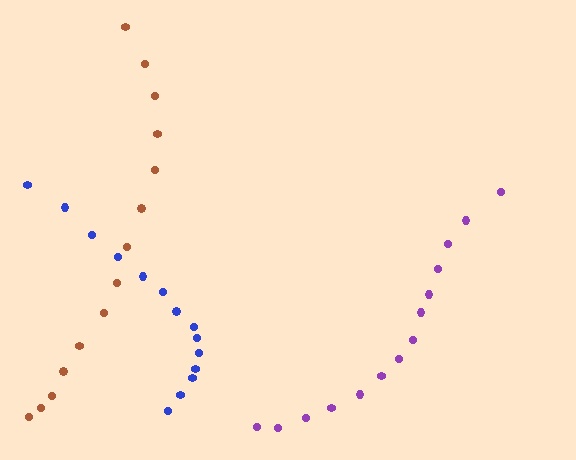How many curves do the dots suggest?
There are 3 distinct paths.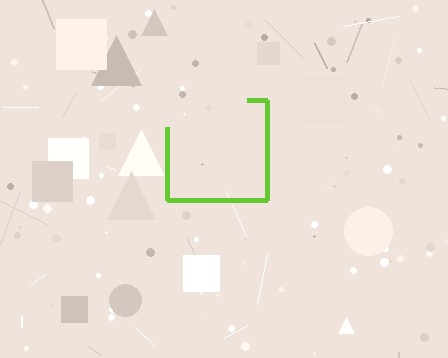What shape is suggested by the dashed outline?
The dashed outline suggests a square.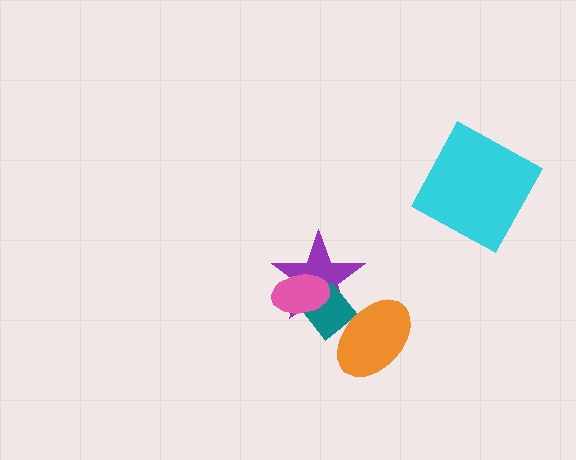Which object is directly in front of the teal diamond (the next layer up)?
The pink ellipse is directly in front of the teal diamond.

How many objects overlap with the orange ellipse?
2 objects overlap with the orange ellipse.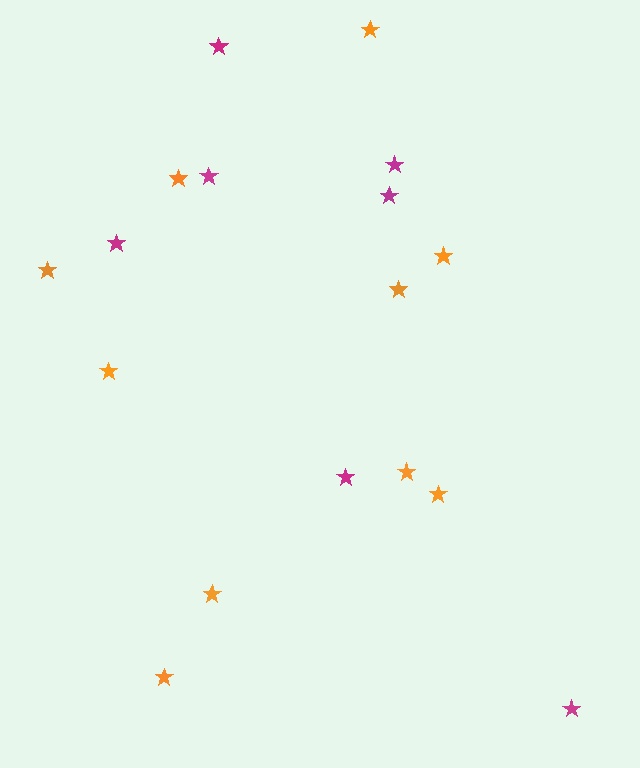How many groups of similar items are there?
There are 2 groups: one group of orange stars (10) and one group of magenta stars (7).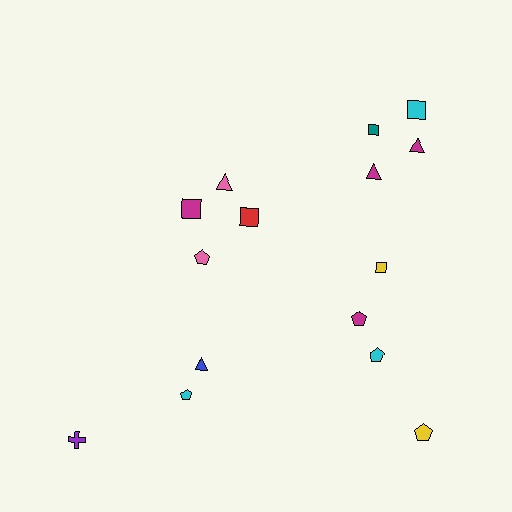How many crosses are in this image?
There is 1 cross.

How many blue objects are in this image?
There is 1 blue object.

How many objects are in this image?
There are 15 objects.